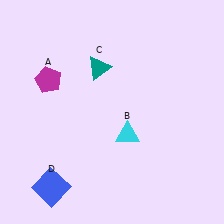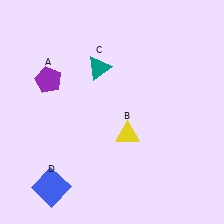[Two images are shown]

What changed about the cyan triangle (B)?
In Image 1, B is cyan. In Image 2, it changed to yellow.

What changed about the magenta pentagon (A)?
In Image 1, A is magenta. In Image 2, it changed to purple.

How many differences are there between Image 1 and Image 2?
There are 2 differences between the two images.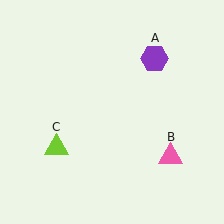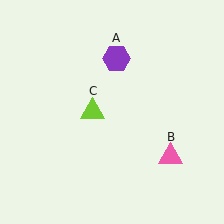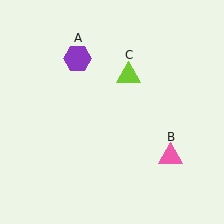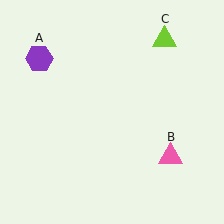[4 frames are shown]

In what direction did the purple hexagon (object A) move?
The purple hexagon (object A) moved left.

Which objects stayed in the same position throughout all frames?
Pink triangle (object B) remained stationary.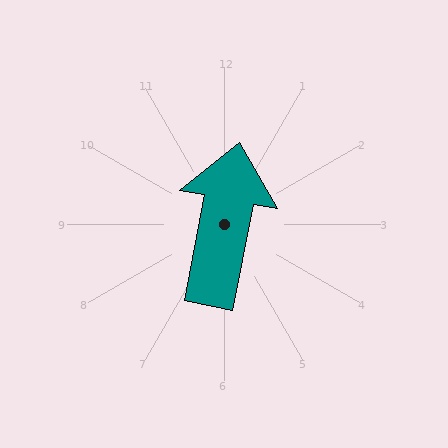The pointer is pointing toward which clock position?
Roughly 12 o'clock.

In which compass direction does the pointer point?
North.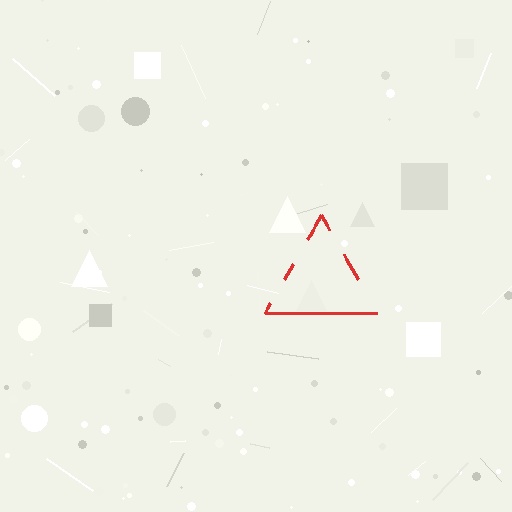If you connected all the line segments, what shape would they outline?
They would outline a triangle.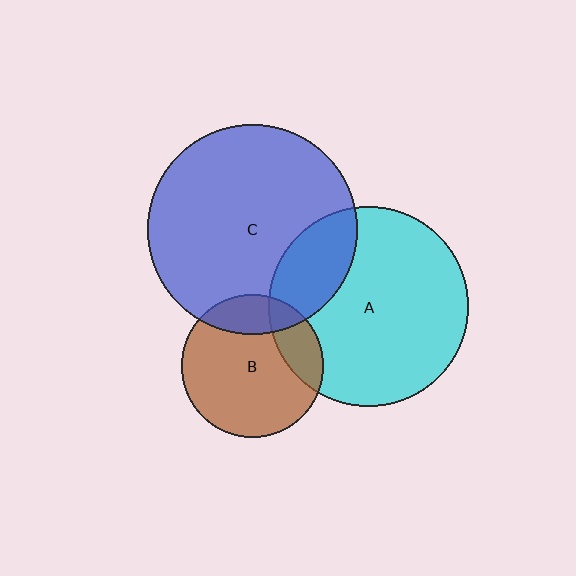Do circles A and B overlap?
Yes.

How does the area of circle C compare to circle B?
Approximately 2.2 times.